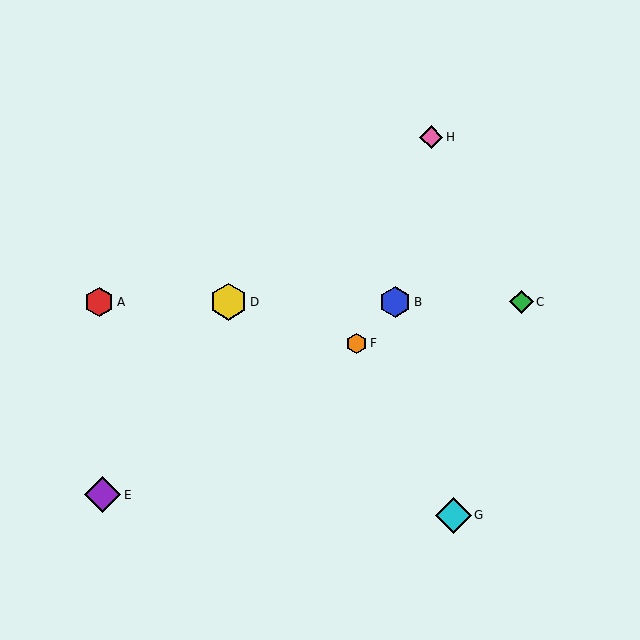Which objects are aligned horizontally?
Objects A, B, C, D are aligned horizontally.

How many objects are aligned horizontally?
4 objects (A, B, C, D) are aligned horizontally.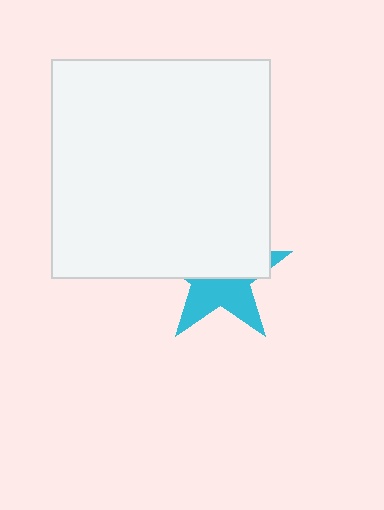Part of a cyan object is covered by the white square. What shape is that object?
It is a star.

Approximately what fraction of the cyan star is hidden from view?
Roughly 56% of the cyan star is hidden behind the white square.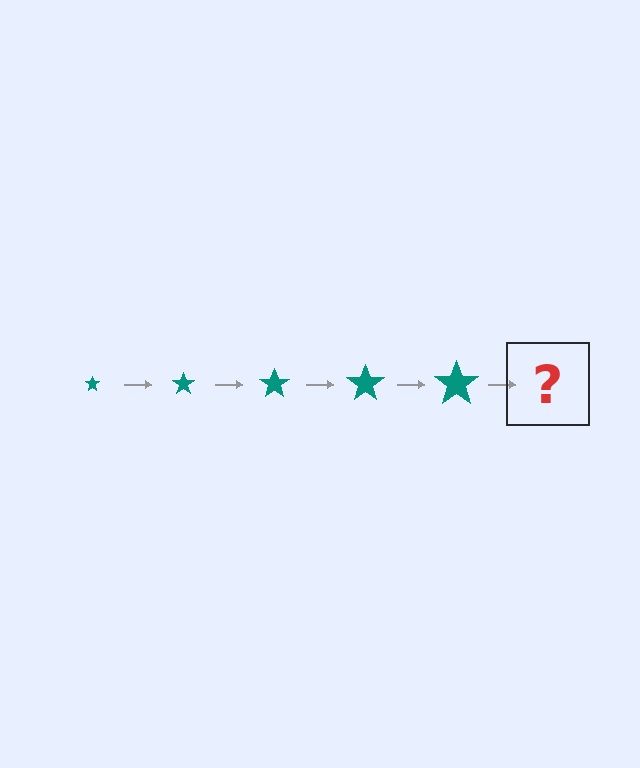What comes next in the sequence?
The next element should be a teal star, larger than the previous one.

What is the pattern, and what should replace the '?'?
The pattern is that the star gets progressively larger each step. The '?' should be a teal star, larger than the previous one.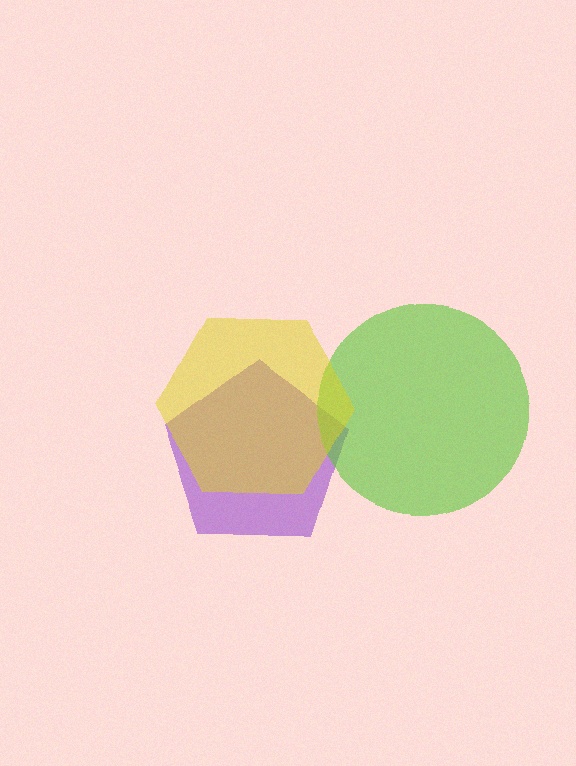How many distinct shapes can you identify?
There are 3 distinct shapes: a purple pentagon, a lime circle, a yellow hexagon.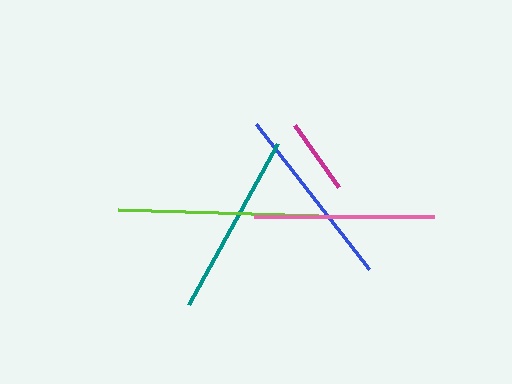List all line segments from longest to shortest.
From longest to shortest: lime, teal, blue, pink, magenta.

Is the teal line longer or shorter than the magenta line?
The teal line is longer than the magenta line.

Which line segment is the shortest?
The magenta line is the shortest at approximately 77 pixels.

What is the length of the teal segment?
The teal segment is approximately 184 pixels long.